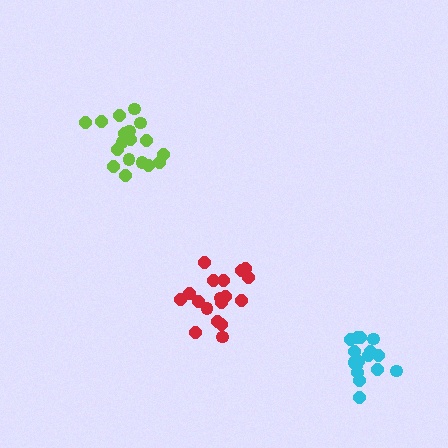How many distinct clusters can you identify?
There are 3 distinct clusters.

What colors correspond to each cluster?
The clusters are colored: lime, cyan, red.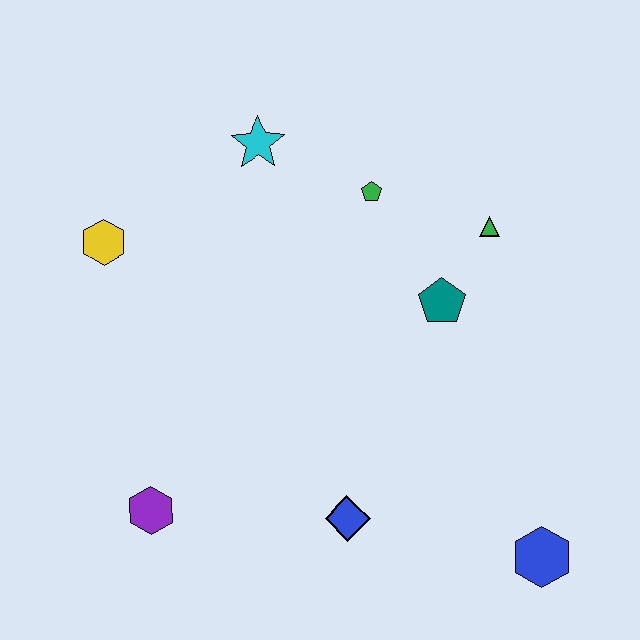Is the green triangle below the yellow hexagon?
No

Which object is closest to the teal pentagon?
The green triangle is closest to the teal pentagon.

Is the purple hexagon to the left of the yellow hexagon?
No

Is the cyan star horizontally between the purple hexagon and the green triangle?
Yes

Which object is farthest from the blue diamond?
The cyan star is farthest from the blue diamond.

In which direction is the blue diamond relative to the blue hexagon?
The blue diamond is to the left of the blue hexagon.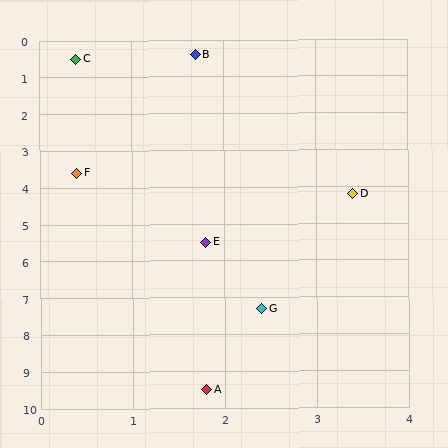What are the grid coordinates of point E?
Point E is at approximately (1.8, 5.5).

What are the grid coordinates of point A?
Point A is at approximately (1.8, 9.5).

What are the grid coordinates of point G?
Point G is at approximately (2.4, 7.3).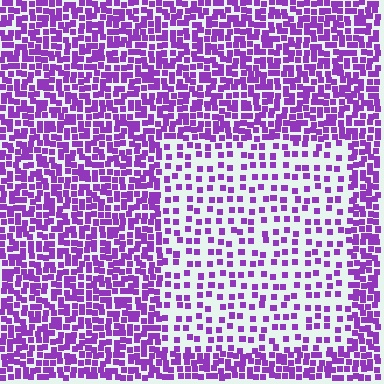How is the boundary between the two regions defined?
The boundary is defined by a change in element density (approximately 2.3x ratio). All elements are the same color, size, and shape.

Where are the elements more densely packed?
The elements are more densely packed outside the rectangle boundary.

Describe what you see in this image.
The image contains small purple elements arranged at two different densities. A rectangle-shaped region is visible where the elements are less densely packed than the surrounding area.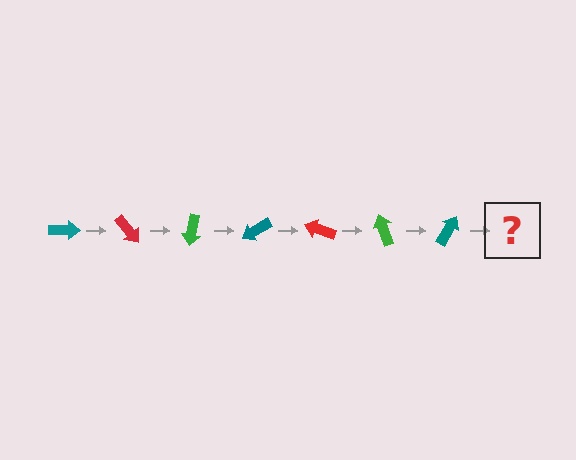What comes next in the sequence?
The next element should be a red arrow, rotated 350 degrees from the start.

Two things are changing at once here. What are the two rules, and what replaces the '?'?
The two rules are that it rotates 50 degrees each step and the color cycles through teal, red, and green. The '?' should be a red arrow, rotated 350 degrees from the start.